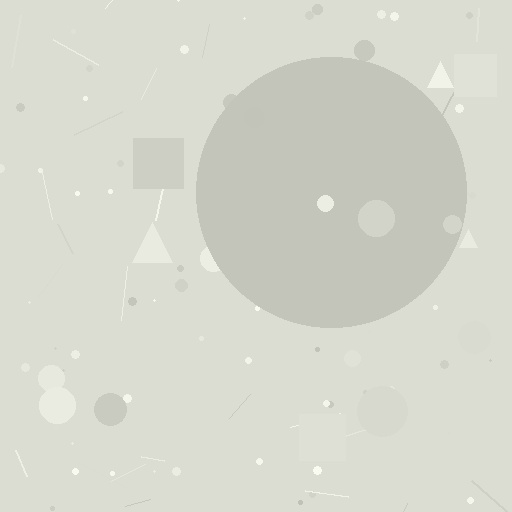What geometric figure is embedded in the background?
A circle is embedded in the background.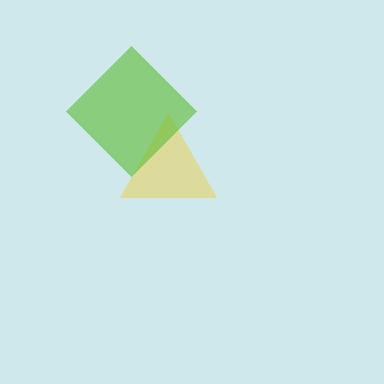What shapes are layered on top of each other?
The layered shapes are: a yellow triangle, a lime diamond.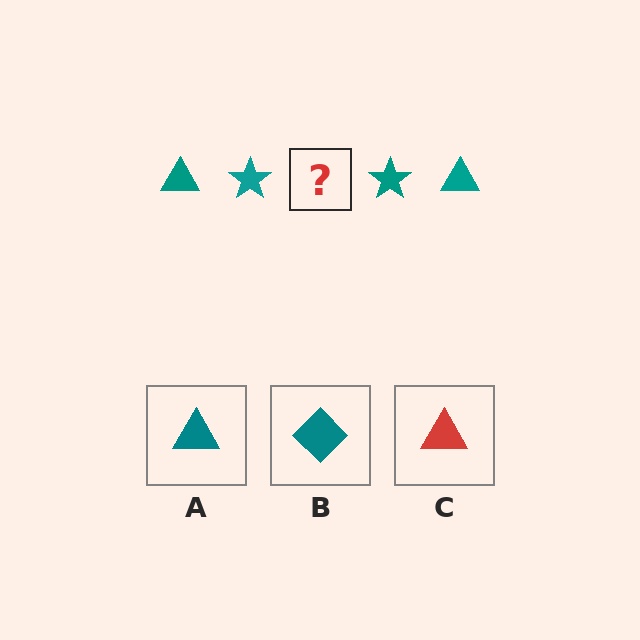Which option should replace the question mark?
Option A.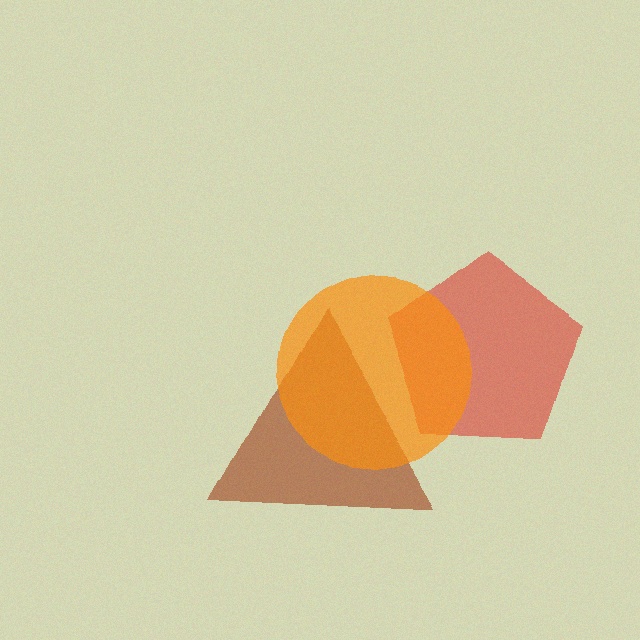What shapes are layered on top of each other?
The layered shapes are: a brown triangle, a red pentagon, an orange circle.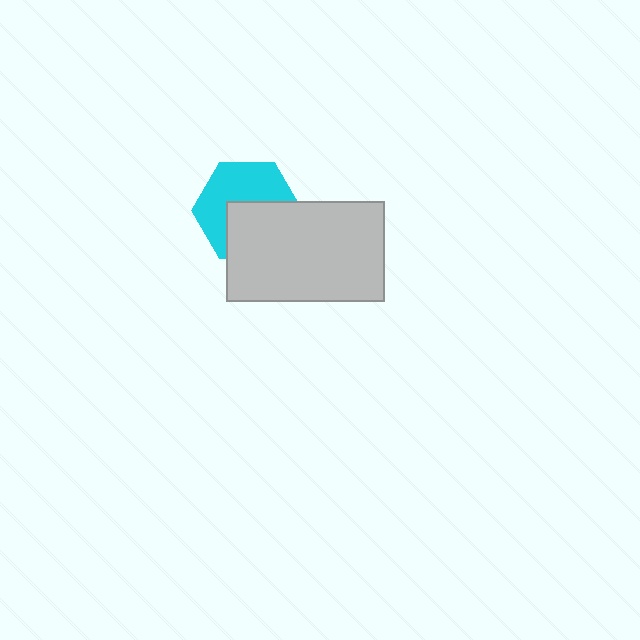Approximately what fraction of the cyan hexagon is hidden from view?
Roughly 46% of the cyan hexagon is hidden behind the light gray rectangle.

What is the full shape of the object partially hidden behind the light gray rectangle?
The partially hidden object is a cyan hexagon.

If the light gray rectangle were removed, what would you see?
You would see the complete cyan hexagon.